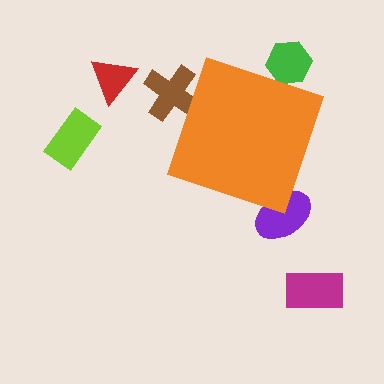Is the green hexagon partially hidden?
Yes, the green hexagon is partially hidden behind the orange diamond.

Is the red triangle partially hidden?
No, the red triangle is fully visible.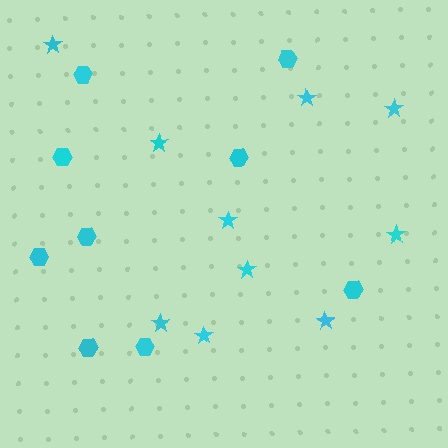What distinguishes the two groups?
There are 2 groups: one group of hexagons (9) and one group of stars (10).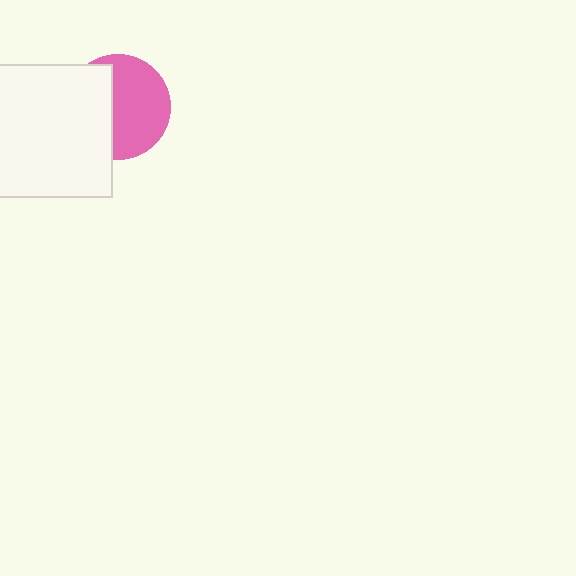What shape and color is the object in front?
The object in front is a white square.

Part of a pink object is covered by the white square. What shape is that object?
It is a circle.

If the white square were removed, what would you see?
You would see the complete pink circle.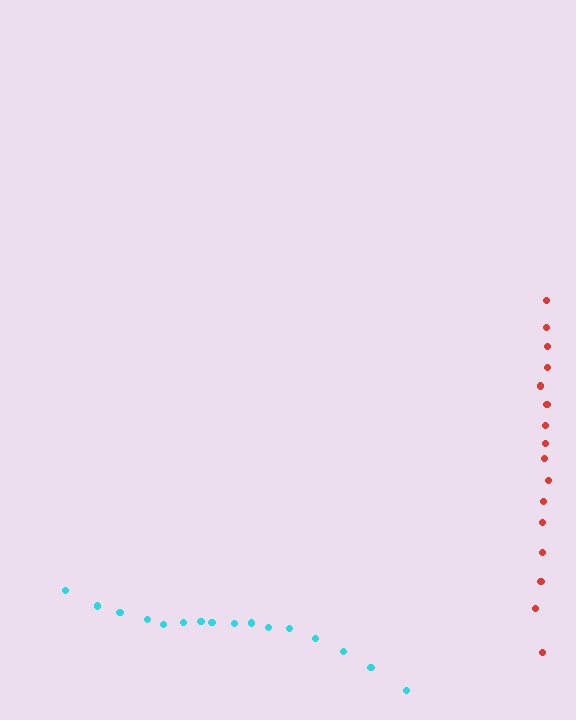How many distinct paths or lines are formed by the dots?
There are 2 distinct paths.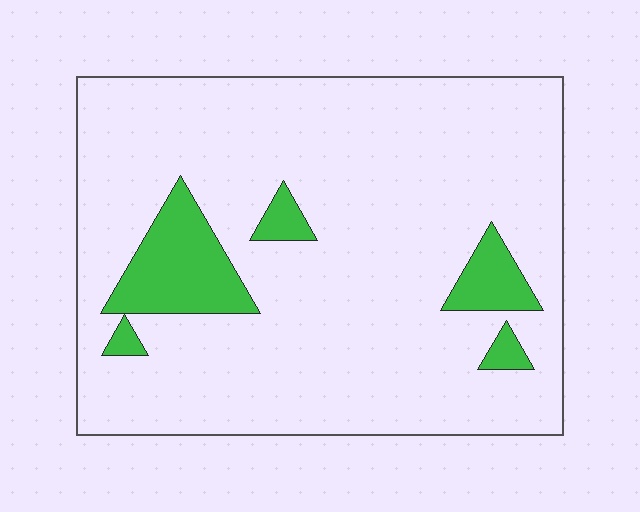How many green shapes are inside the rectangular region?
5.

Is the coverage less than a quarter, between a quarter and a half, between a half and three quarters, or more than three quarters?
Less than a quarter.